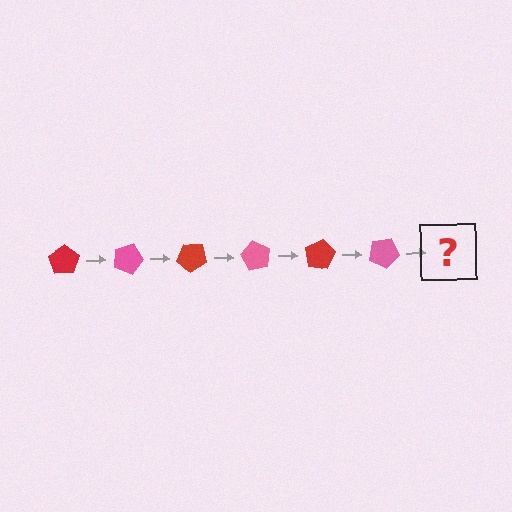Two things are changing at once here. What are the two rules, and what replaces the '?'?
The two rules are that it rotates 20 degrees each step and the color cycles through red and pink. The '?' should be a red pentagon, rotated 120 degrees from the start.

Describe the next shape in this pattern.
It should be a red pentagon, rotated 120 degrees from the start.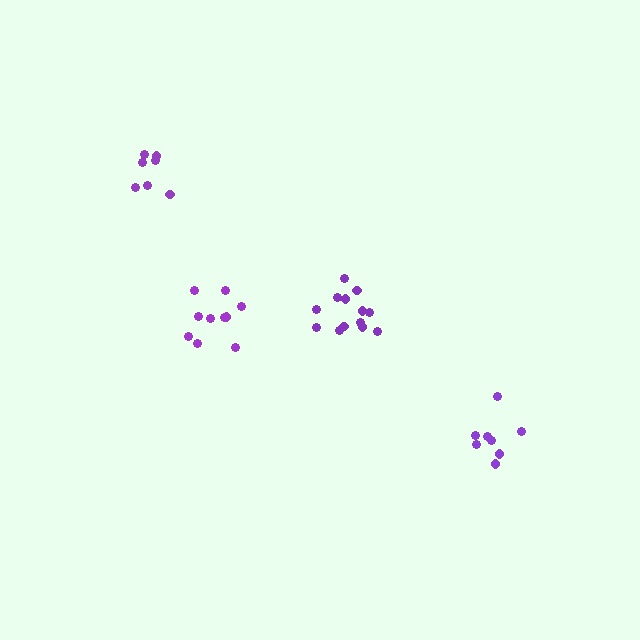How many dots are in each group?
Group 1: 10 dots, Group 2: 8 dots, Group 3: 13 dots, Group 4: 7 dots (38 total).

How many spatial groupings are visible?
There are 4 spatial groupings.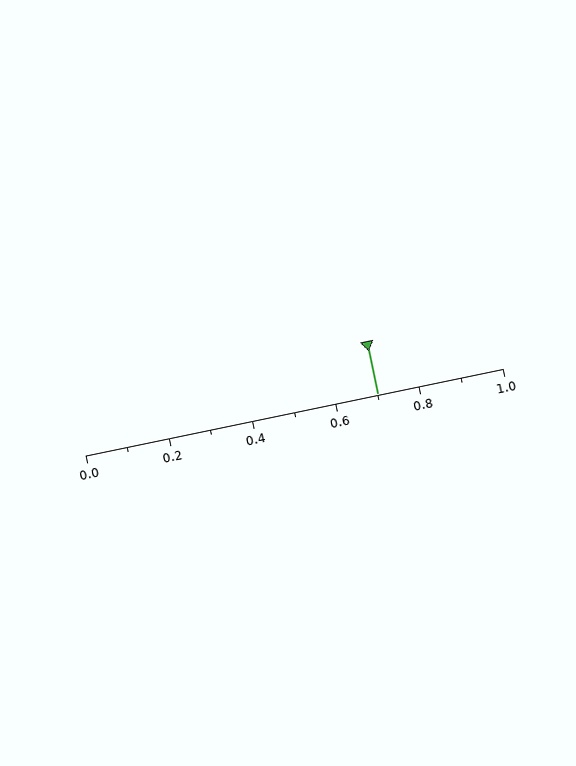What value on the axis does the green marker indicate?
The marker indicates approximately 0.7.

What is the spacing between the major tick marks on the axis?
The major ticks are spaced 0.2 apart.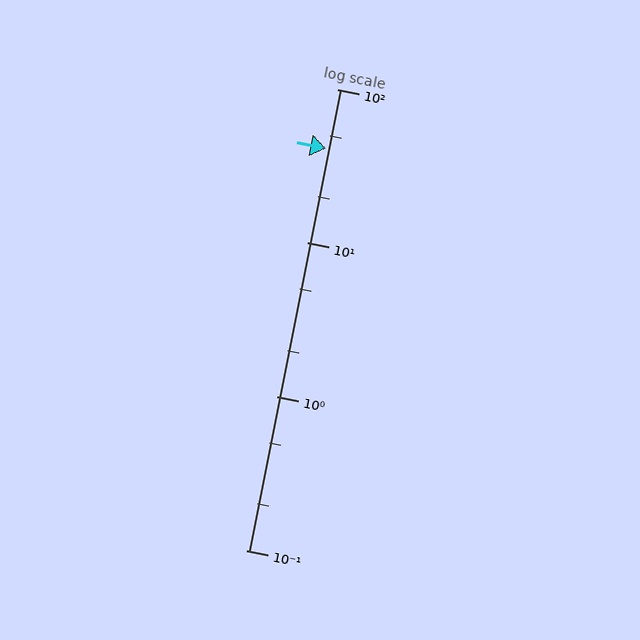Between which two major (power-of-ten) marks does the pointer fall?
The pointer is between 10 and 100.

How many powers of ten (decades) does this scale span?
The scale spans 3 decades, from 0.1 to 100.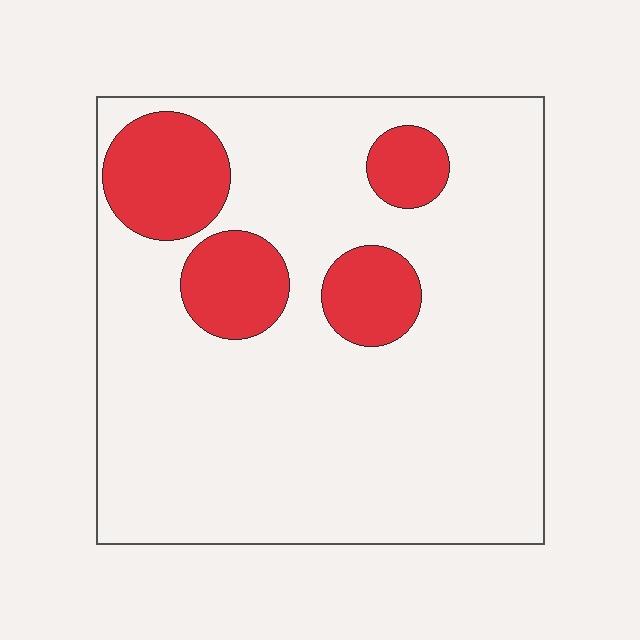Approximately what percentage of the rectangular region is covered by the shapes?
Approximately 20%.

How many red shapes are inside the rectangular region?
4.